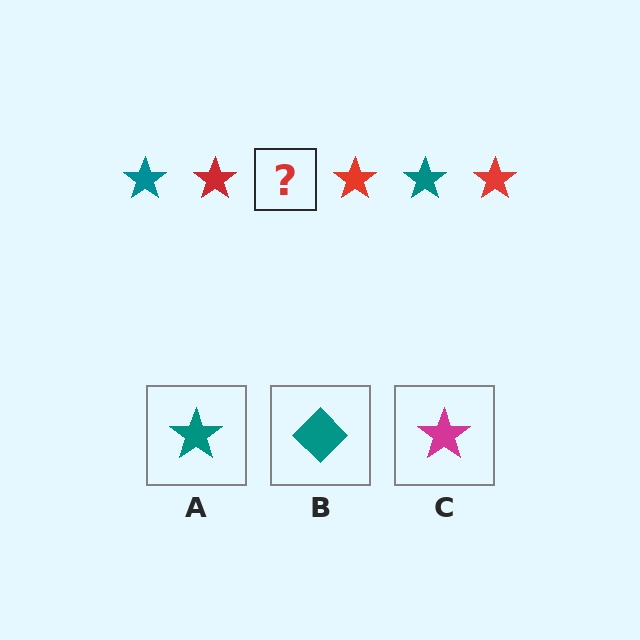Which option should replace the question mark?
Option A.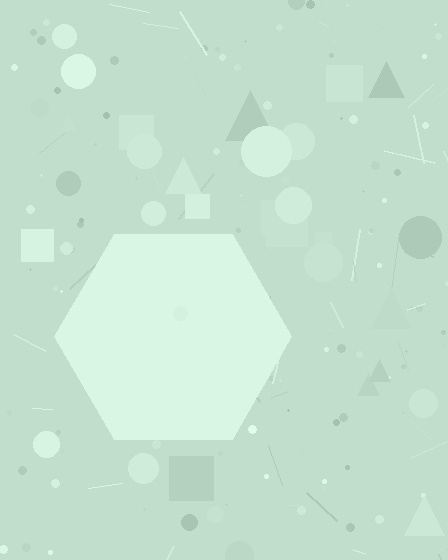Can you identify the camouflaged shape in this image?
The camouflaged shape is a hexagon.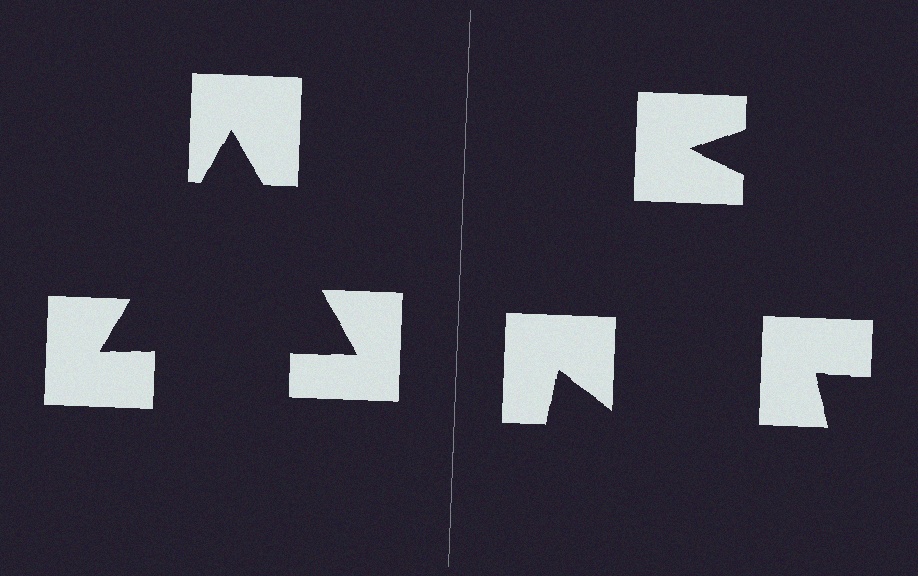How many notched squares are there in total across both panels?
6 — 3 on each side.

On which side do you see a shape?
An illusory triangle appears on the left side. On the right side the wedge cuts are rotated, so no coherent shape forms.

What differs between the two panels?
The notched squares are positioned identically on both sides; only the wedge orientations differ. On the left they align to a triangle; on the right they are misaligned.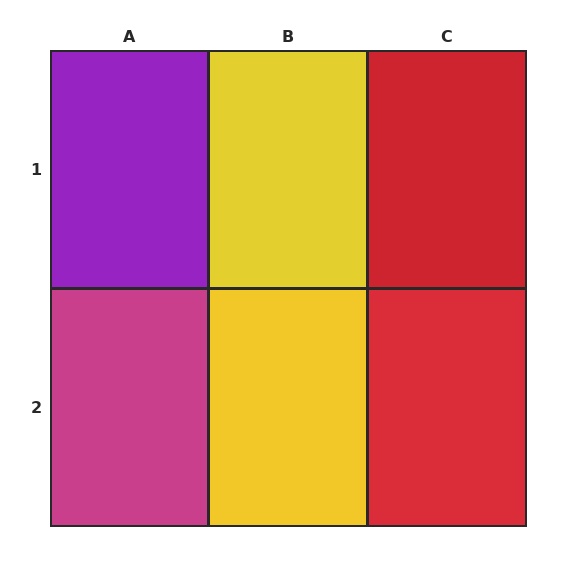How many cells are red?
2 cells are red.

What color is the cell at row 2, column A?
Magenta.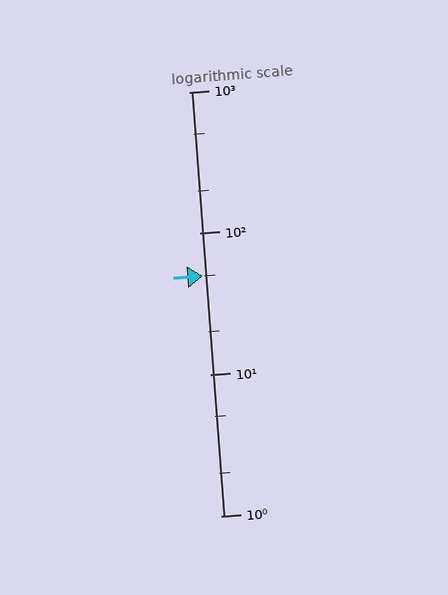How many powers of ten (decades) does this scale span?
The scale spans 3 decades, from 1 to 1000.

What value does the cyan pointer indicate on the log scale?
The pointer indicates approximately 50.